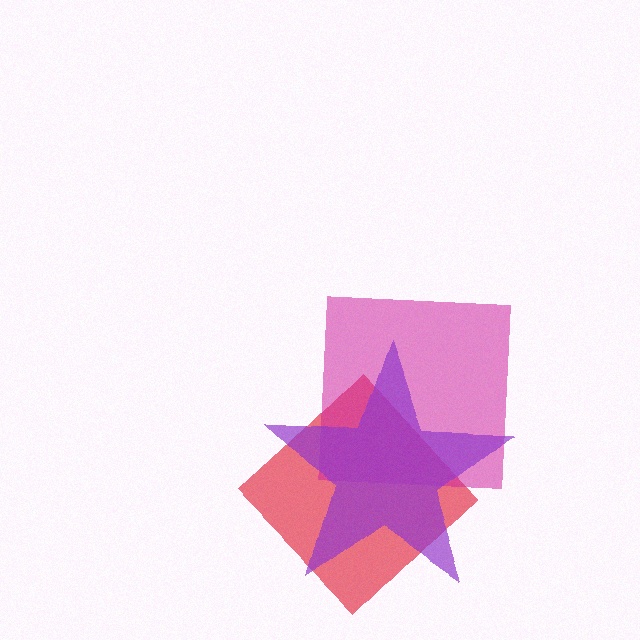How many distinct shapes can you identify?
There are 3 distinct shapes: a red diamond, a magenta square, a purple star.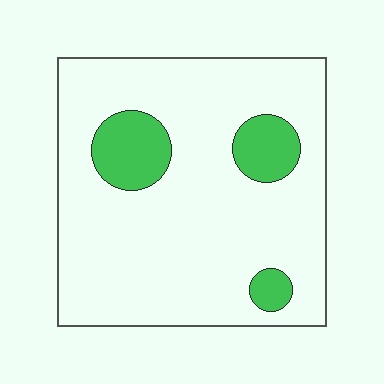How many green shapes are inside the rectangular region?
3.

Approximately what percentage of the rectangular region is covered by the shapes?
Approximately 15%.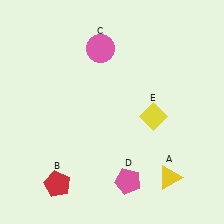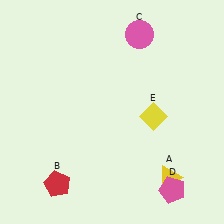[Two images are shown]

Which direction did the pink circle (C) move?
The pink circle (C) moved right.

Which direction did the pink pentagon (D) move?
The pink pentagon (D) moved right.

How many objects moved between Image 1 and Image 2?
2 objects moved between the two images.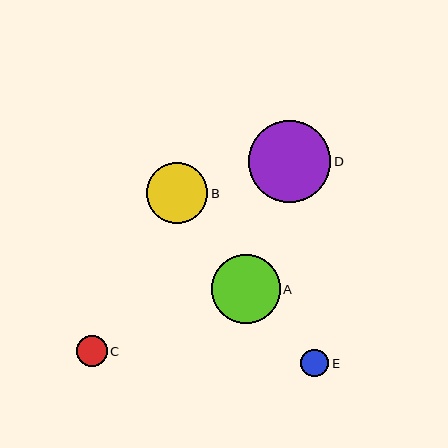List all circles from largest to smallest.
From largest to smallest: D, A, B, C, E.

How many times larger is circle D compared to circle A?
Circle D is approximately 1.2 times the size of circle A.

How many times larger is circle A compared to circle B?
Circle A is approximately 1.1 times the size of circle B.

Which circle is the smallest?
Circle E is the smallest with a size of approximately 28 pixels.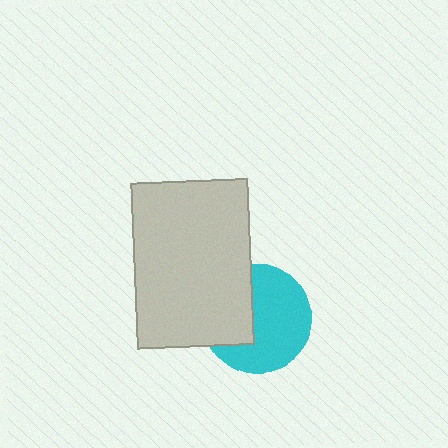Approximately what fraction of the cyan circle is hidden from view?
Roughly 36% of the cyan circle is hidden behind the light gray rectangle.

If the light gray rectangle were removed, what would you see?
You would see the complete cyan circle.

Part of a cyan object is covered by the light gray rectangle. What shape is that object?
It is a circle.